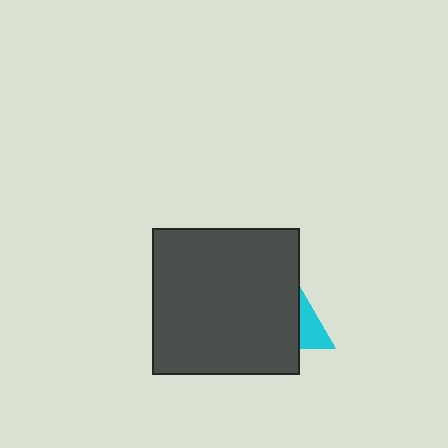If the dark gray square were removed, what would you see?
You would see the complete cyan triangle.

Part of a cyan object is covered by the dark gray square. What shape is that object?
It is a triangle.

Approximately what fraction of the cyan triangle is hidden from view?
Roughly 66% of the cyan triangle is hidden behind the dark gray square.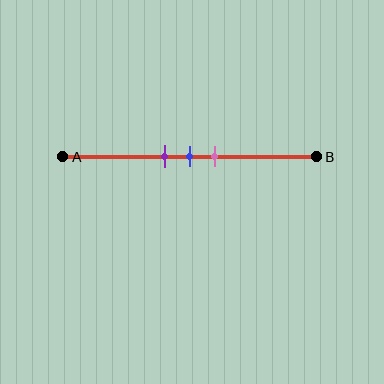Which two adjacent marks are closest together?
The purple and blue marks are the closest adjacent pair.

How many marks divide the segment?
There are 3 marks dividing the segment.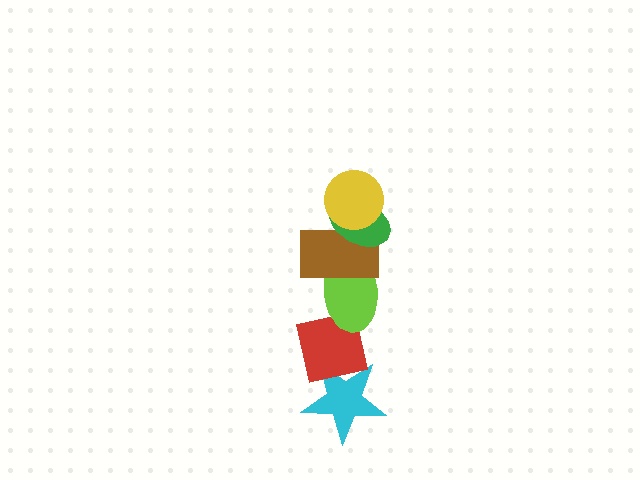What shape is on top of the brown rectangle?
The green ellipse is on top of the brown rectangle.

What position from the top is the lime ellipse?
The lime ellipse is 4th from the top.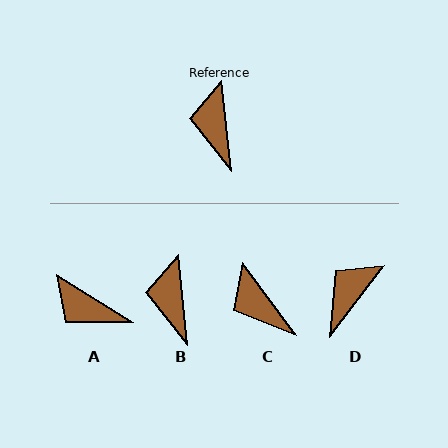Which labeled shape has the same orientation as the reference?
B.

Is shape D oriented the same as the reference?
No, it is off by about 44 degrees.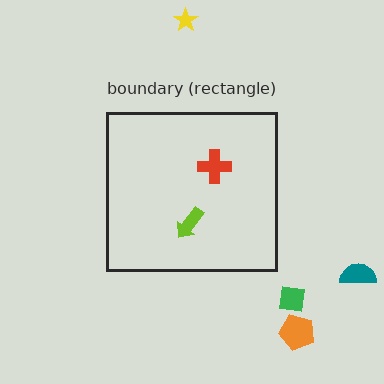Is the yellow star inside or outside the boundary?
Outside.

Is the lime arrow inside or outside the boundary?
Inside.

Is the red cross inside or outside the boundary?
Inside.